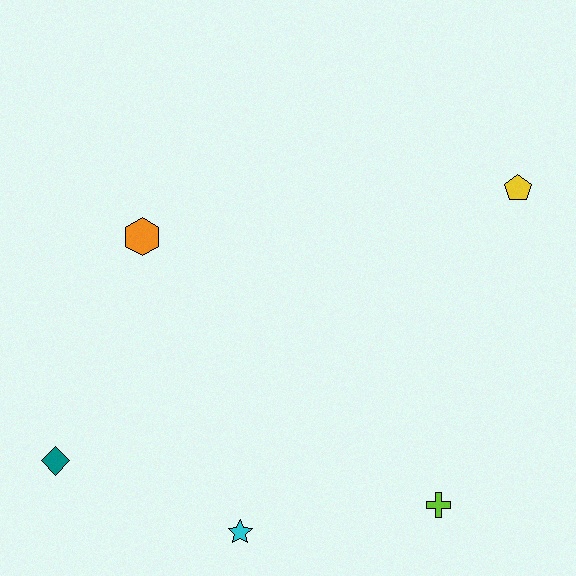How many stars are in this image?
There is 1 star.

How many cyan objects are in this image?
There is 1 cyan object.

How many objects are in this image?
There are 5 objects.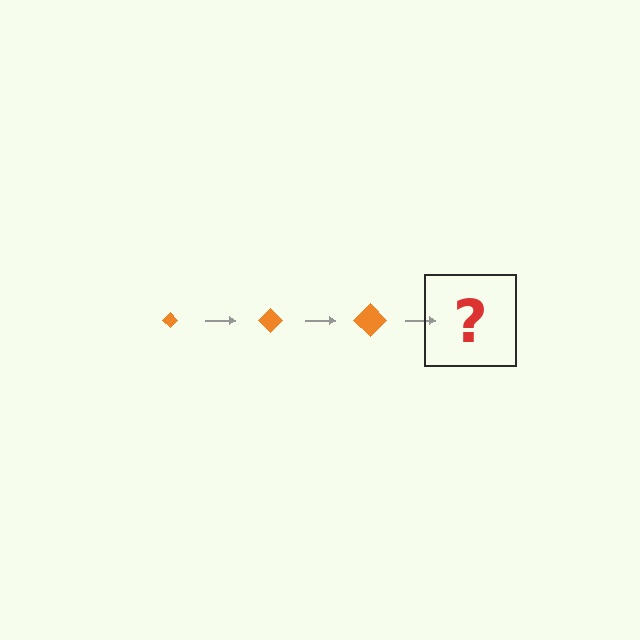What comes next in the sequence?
The next element should be an orange diamond, larger than the previous one.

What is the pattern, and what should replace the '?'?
The pattern is that the diamond gets progressively larger each step. The '?' should be an orange diamond, larger than the previous one.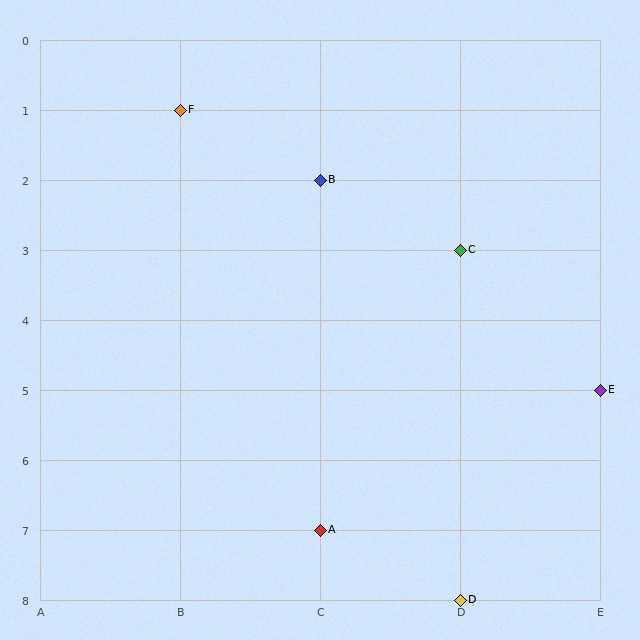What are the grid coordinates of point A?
Point A is at grid coordinates (C, 7).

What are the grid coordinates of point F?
Point F is at grid coordinates (B, 1).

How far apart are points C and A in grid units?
Points C and A are 1 column and 4 rows apart (about 4.1 grid units diagonally).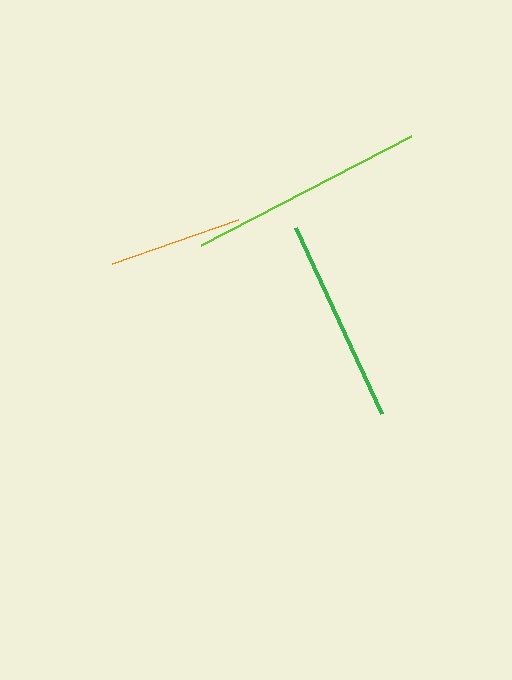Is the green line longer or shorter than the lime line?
The lime line is longer than the green line.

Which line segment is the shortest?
The orange line is the shortest at approximately 133 pixels.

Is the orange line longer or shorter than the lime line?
The lime line is longer than the orange line.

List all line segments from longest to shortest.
From longest to shortest: lime, green, orange.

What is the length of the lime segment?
The lime segment is approximately 237 pixels long.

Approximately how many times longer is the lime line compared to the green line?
The lime line is approximately 1.1 times the length of the green line.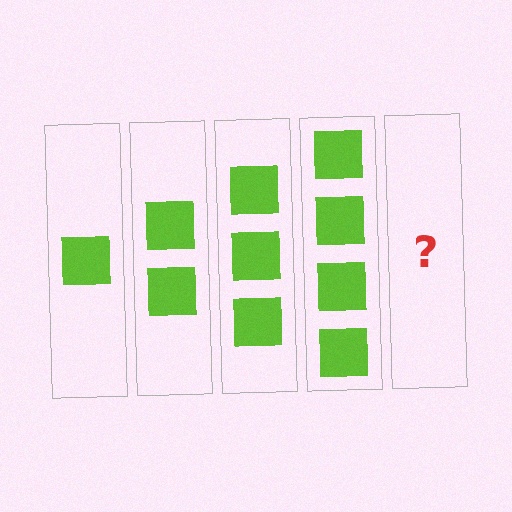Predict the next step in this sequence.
The next step is 5 squares.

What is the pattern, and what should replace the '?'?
The pattern is that each step adds one more square. The '?' should be 5 squares.